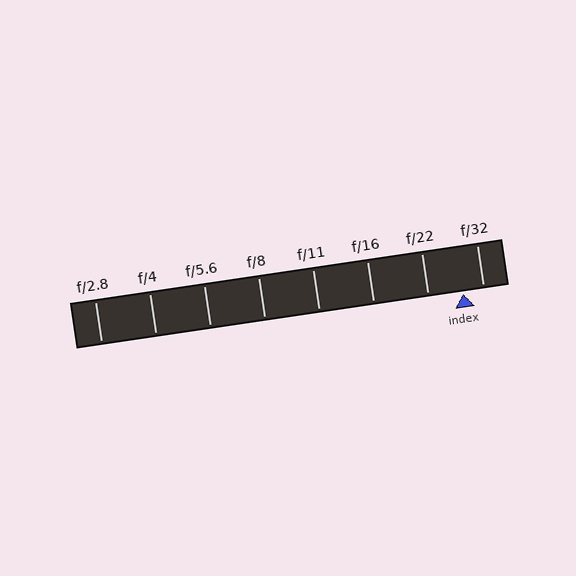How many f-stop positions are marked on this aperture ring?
There are 8 f-stop positions marked.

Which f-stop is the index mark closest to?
The index mark is closest to f/32.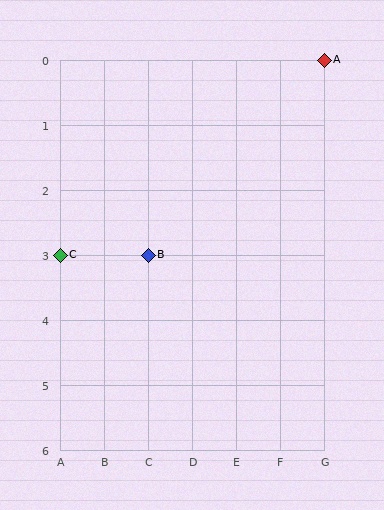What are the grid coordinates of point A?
Point A is at grid coordinates (G, 0).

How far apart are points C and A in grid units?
Points C and A are 6 columns and 3 rows apart (about 6.7 grid units diagonally).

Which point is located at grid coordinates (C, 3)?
Point B is at (C, 3).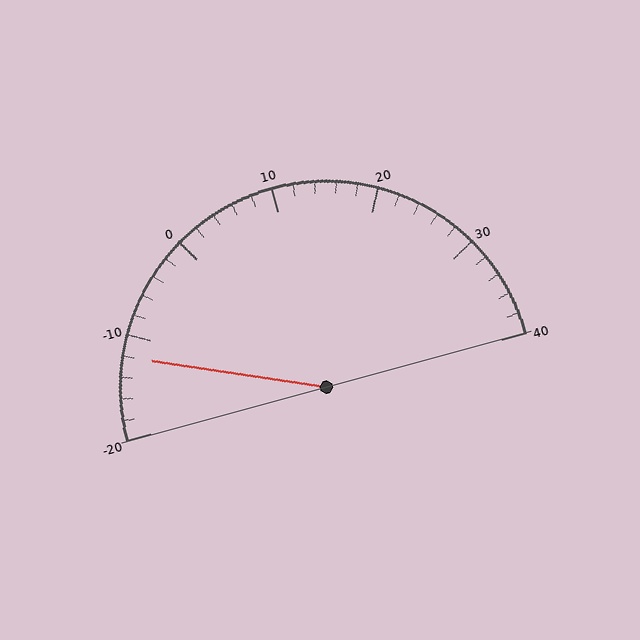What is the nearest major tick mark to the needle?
The nearest major tick mark is -10.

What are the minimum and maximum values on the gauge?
The gauge ranges from -20 to 40.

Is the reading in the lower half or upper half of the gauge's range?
The reading is in the lower half of the range (-20 to 40).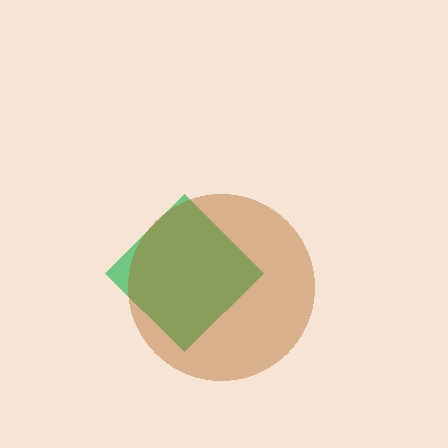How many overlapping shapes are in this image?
There are 2 overlapping shapes in the image.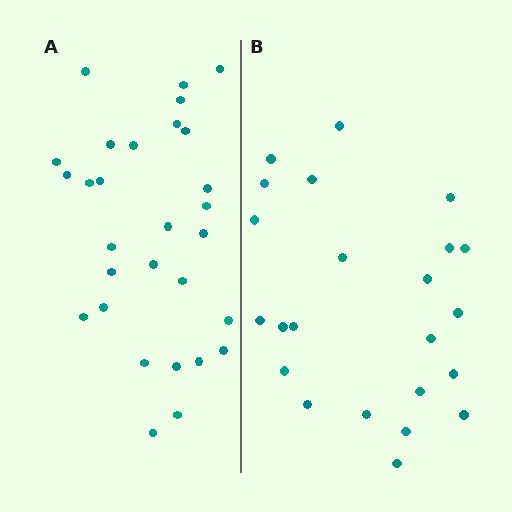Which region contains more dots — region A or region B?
Region A (the left region) has more dots.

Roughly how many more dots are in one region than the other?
Region A has about 6 more dots than region B.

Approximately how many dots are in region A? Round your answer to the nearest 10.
About 30 dots. (The exact count is 29, which rounds to 30.)